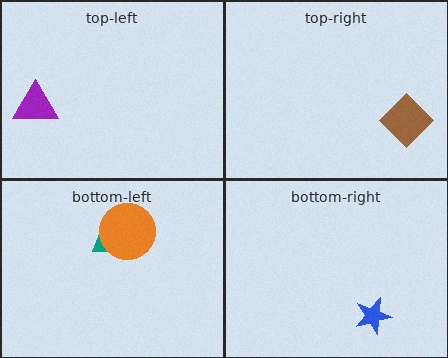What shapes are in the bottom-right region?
The blue star.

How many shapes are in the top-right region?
1.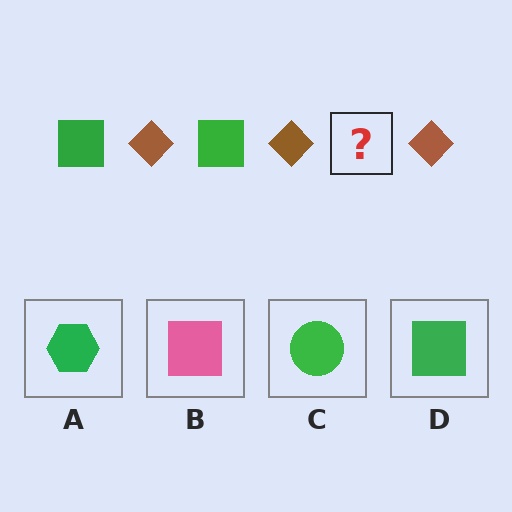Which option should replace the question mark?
Option D.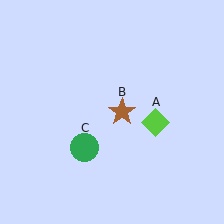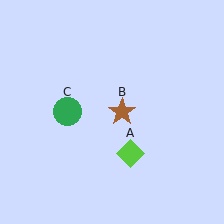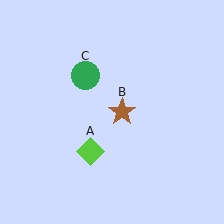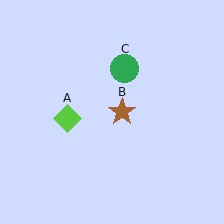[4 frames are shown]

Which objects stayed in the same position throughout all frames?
Brown star (object B) remained stationary.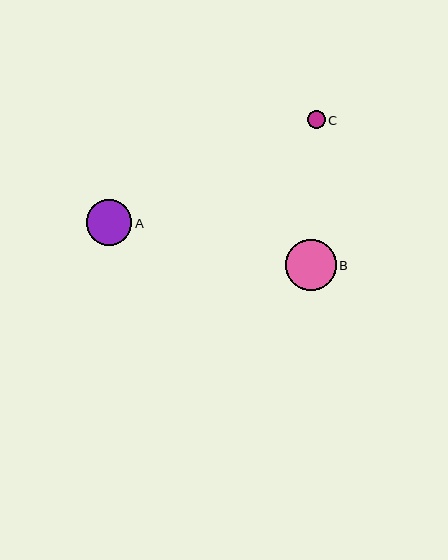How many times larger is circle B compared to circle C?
Circle B is approximately 2.9 times the size of circle C.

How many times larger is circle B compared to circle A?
Circle B is approximately 1.1 times the size of circle A.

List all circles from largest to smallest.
From largest to smallest: B, A, C.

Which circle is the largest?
Circle B is the largest with a size of approximately 51 pixels.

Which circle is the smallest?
Circle C is the smallest with a size of approximately 18 pixels.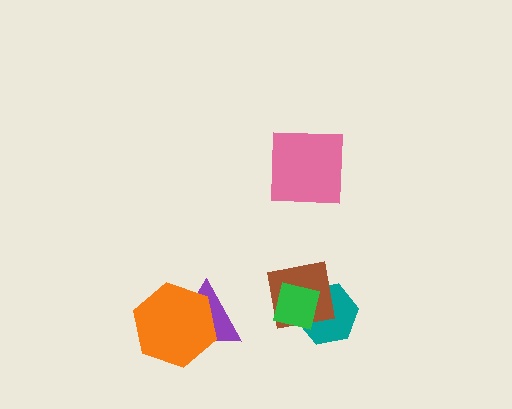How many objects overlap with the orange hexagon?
1 object overlaps with the orange hexagon.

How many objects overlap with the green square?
2 objects overlap with the green square.